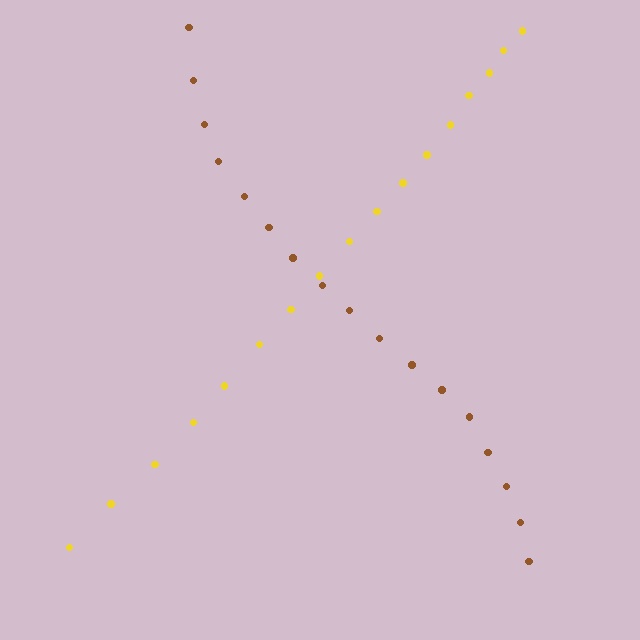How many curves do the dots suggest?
There are 2 distinct paths.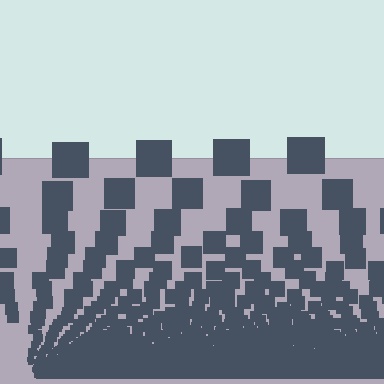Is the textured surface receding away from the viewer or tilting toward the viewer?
The surface appears to tilt toward the viewer. Texture elements get larger and sparser toward the top.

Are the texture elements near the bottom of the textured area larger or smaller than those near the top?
Smaller. The gradient is inverted — elements near the bottom are smaller and denser.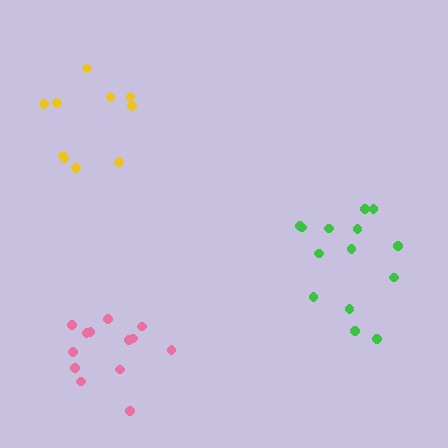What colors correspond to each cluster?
The clusters are colored: green, pink, yellow.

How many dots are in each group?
Group 1: 14 dots, Group 2: 13 dots, Group 3: 10 dots (37 total).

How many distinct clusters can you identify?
There are 3 distinct clusters.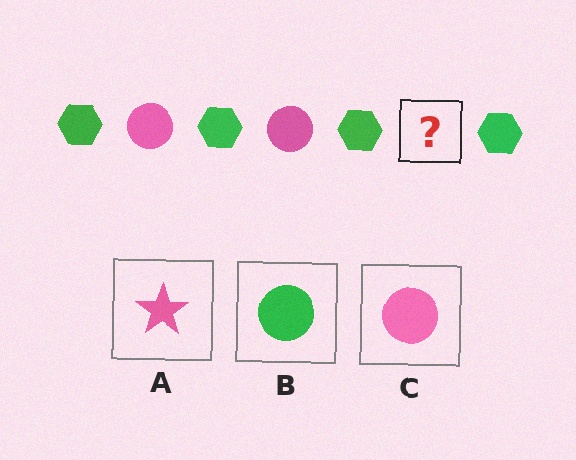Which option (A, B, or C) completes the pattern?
C.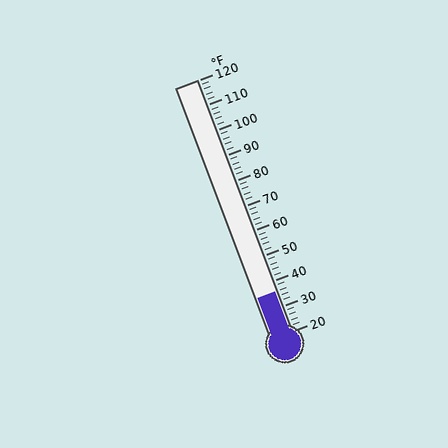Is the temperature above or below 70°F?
The temperature is below 70°F.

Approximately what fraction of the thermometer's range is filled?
The thermometer is filled to approximately 15% of its range.